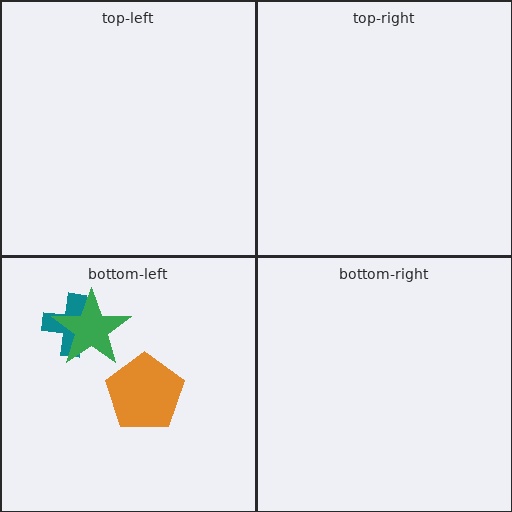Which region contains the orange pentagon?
The bottom-left region.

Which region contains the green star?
The bottom-left region.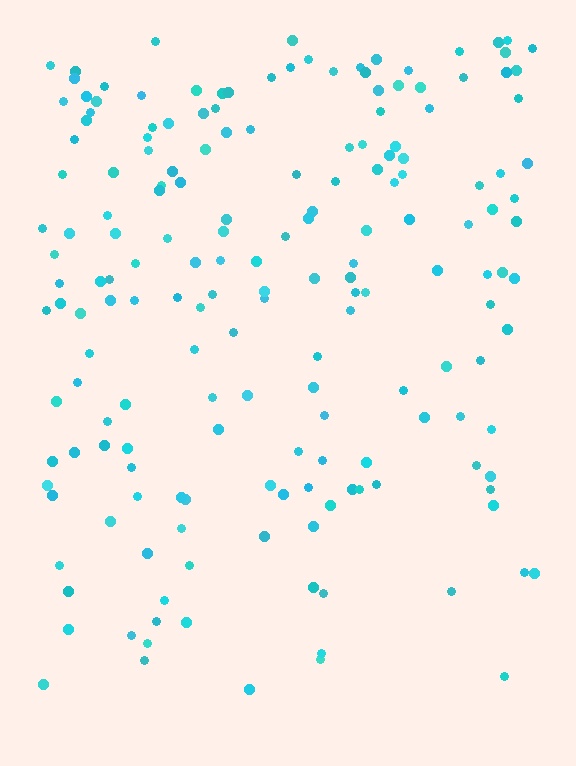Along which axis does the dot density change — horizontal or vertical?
Vertical.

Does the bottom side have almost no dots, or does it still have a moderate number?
Still a moderate number, just noticeably fewer than the top.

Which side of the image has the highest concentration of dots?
The top.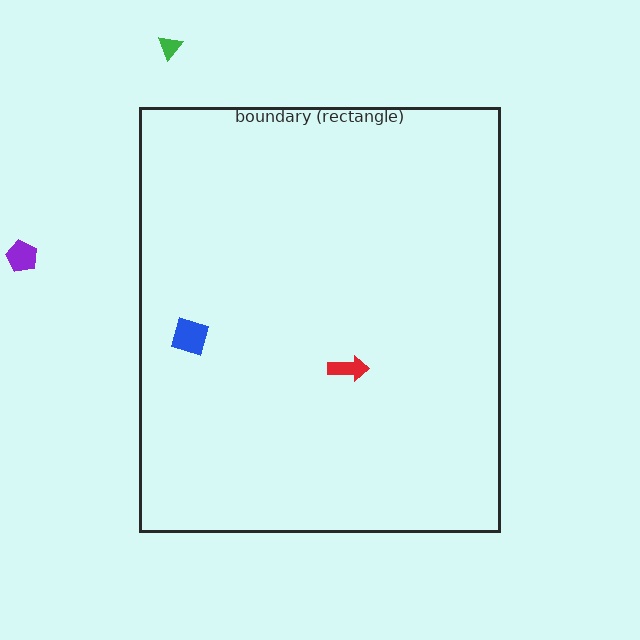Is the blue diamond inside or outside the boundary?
Inside.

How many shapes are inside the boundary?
2 inside, 2 outside.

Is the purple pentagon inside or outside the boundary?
Outside.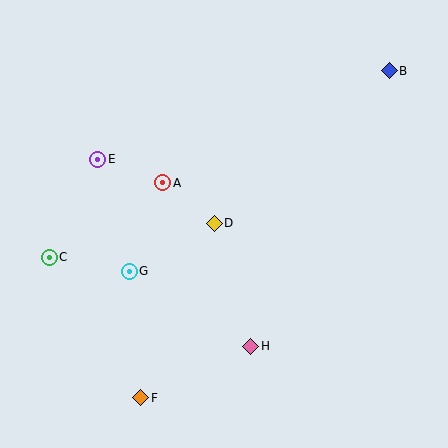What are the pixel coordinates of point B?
Point B is at (389, 71).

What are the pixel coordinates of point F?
Point F is at (141, 398).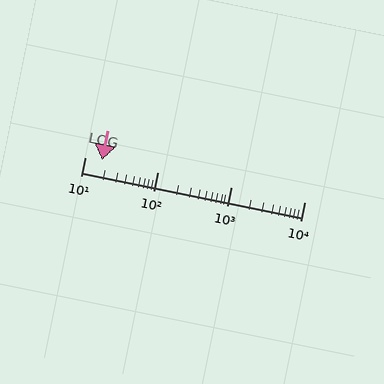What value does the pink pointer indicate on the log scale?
The pointer indicates approximately 17.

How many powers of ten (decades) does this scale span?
The scale spans 3 decades, from 10 to 10000.